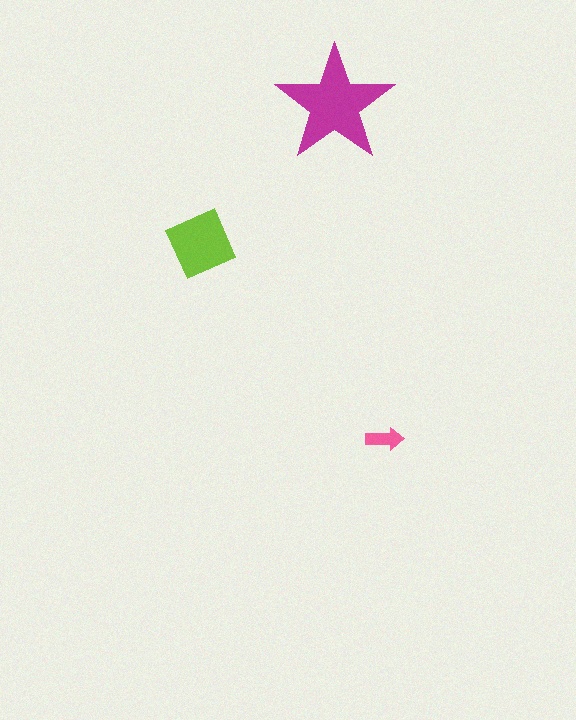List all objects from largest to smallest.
The magenta star, the lime square, the pink arrow.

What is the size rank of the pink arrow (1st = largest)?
3rd.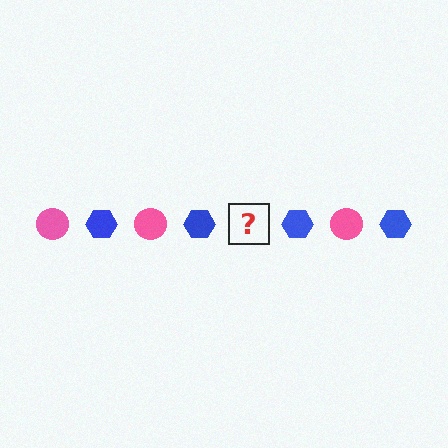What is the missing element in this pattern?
The missing element is a pink circle.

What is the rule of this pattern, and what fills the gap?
The rule is that the pattern alternates between pink circle and blue hexagon. The gap should be filled with a pink circle.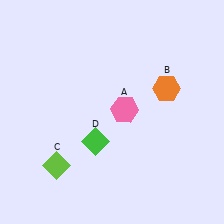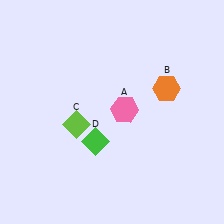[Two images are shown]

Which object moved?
The lime diamond (C) moved up.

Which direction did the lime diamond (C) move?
The lime diamond (C) moved up.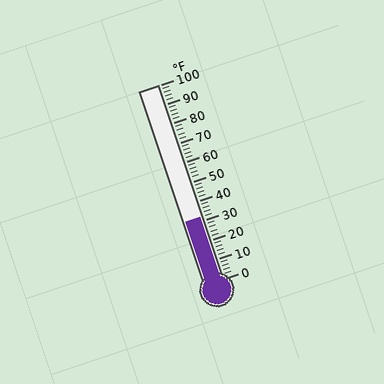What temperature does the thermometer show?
The thermometer shows approximately 32°F.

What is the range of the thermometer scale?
The thermometer scale ranges from 0°F to 100°F.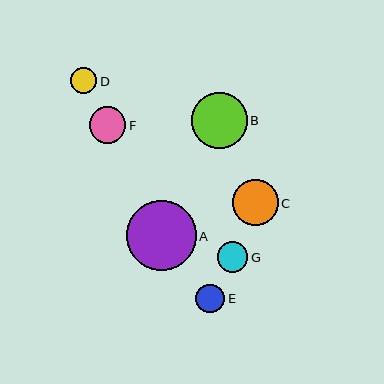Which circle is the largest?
Circle A is the largest with a size of approximately 69 pixels.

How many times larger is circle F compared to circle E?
Circle F is approximately 1.3 times the size of circle E.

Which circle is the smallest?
Circle D is the smallest with a size of approximately 26 pixels.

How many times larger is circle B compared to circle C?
Circle B is approximately 1.2 times the size of circle C.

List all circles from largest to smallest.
From largest to smallest: A, B, C, F, G, E, D.